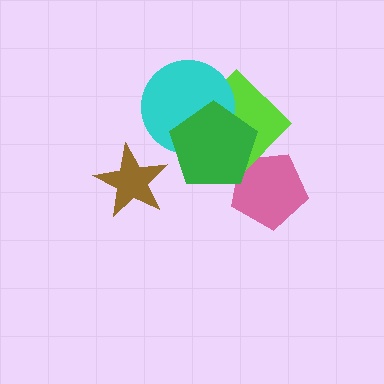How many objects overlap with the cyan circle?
2 objects overlap with the cyan circle.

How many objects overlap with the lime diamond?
2 objects overlap with the lime diamond.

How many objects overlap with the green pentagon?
3 objects overlap with the green pentagon.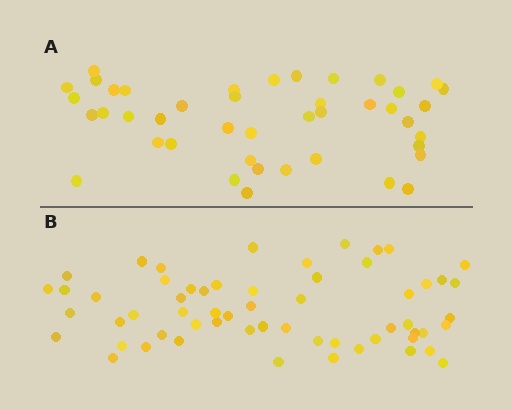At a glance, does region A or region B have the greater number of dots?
Region B (the bottom region) has more dots.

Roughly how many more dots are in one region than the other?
Region B has approximately 15 more dots than region A.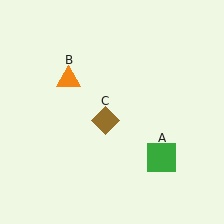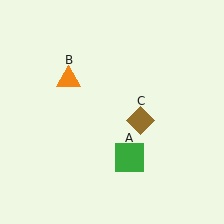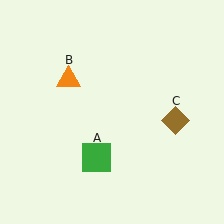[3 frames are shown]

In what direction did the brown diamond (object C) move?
The brown diamond (object C) moved right.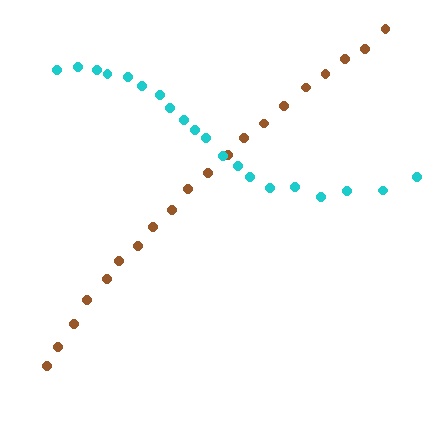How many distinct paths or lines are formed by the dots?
There are 2 distinct paths.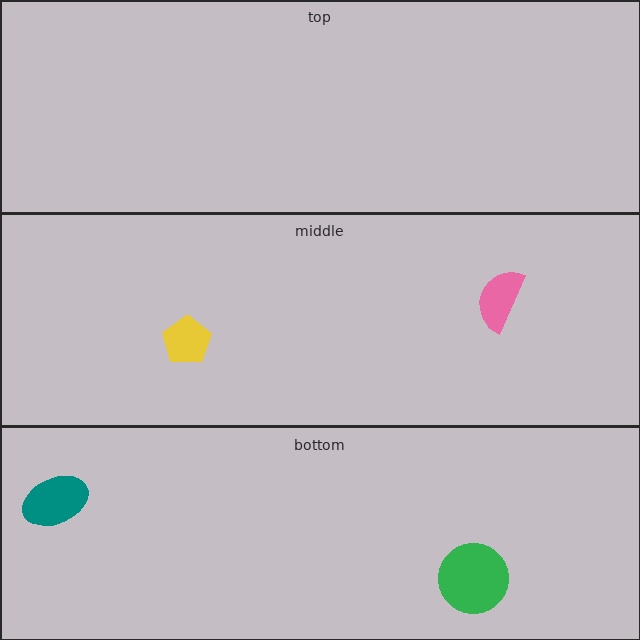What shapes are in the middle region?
The yellow pentagon, the pink semicircle.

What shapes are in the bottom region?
The teal ellipse, the green circle.